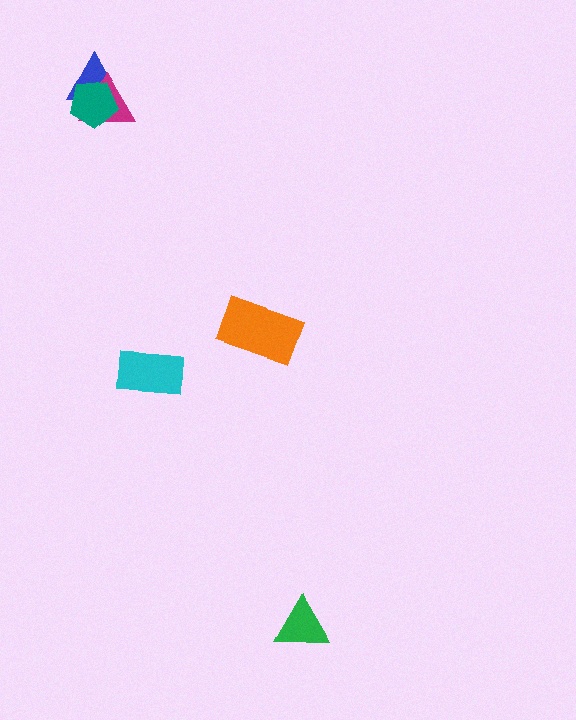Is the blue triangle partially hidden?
Yes, it is partially covered by another shape.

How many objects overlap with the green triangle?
0 objects overlap with the green triangle.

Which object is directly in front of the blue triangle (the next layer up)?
The magenta triangle is directly in front of the blue triangle.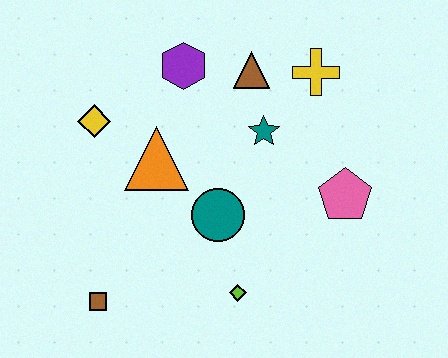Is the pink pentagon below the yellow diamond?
Yes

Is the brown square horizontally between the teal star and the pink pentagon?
No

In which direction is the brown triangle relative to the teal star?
The brown triangle is above the teal star.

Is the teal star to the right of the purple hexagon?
Yes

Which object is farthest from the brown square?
The yellow cross is farthest from the brown square.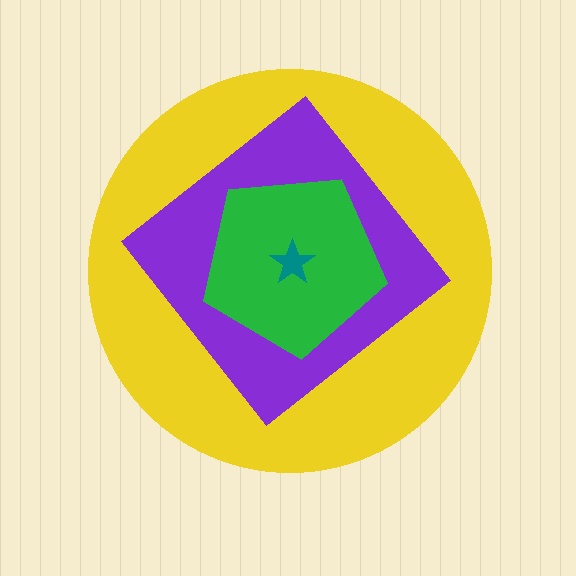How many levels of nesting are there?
4.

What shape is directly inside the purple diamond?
The green pentagon.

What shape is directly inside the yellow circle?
The purple diamond.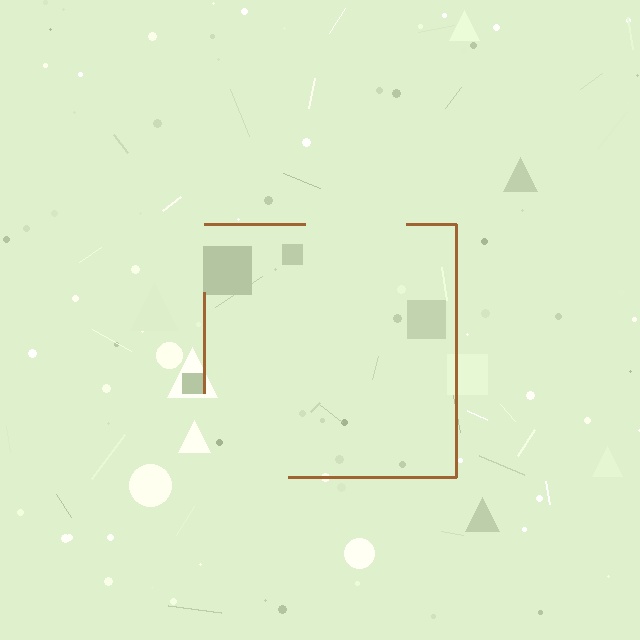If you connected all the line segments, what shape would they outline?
They would outline a square.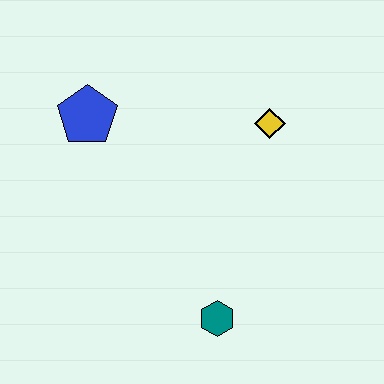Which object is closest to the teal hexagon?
The yellow diamond is closest to the teal hexagon.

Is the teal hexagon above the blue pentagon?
No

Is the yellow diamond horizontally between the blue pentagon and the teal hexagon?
No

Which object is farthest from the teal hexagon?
The blue pentagon is farthest from the teal hexagon.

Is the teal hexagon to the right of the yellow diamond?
No